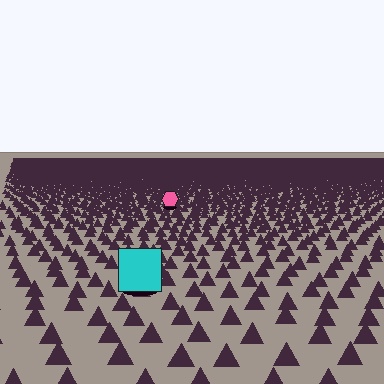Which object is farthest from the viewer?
The pink hexagon is farthest from the viewer. It appears smaller and the ground texture around it is denser.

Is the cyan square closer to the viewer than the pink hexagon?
Yes. The cyan square is closer — you can tell from the texture gradient: the ground texture is coarser near it.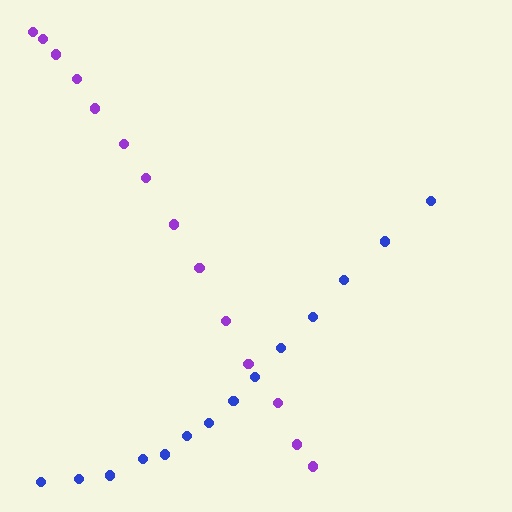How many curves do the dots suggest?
There are 2 distinct paths.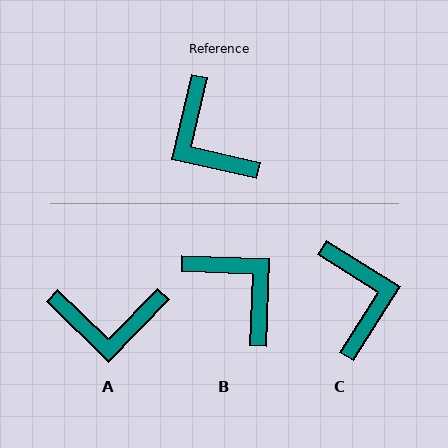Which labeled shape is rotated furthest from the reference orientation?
B, about 169 degrees away.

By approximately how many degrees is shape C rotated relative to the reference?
Approximately 161 degrees counter-clockwise.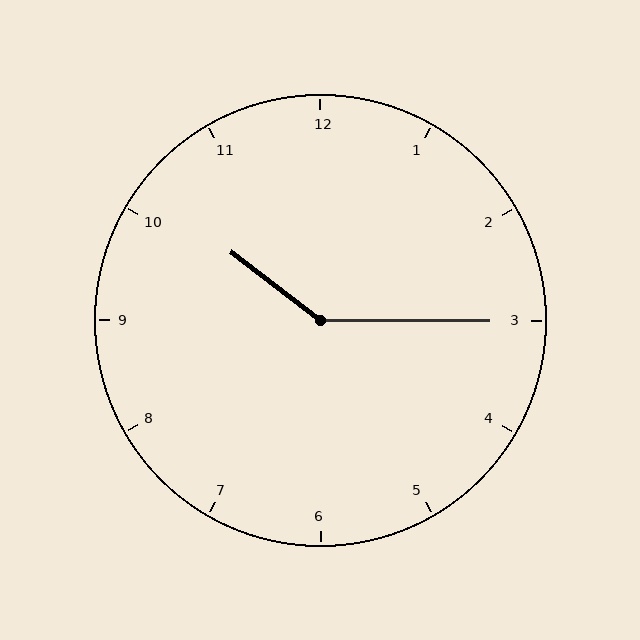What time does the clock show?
10:15.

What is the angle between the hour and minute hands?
Approximately 142 degrees.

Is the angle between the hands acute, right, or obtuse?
It is obtuse.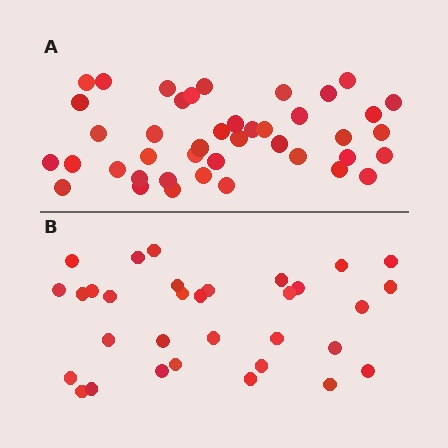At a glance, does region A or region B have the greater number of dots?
Region A (the top region) has more dots.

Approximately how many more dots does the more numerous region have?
Region A has roughly 10 or so more dots than region B.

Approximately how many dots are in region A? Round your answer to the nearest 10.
About 40 dots. (The exact count is 42, which rounds to 40.)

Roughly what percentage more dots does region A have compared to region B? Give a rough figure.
About 30% more.